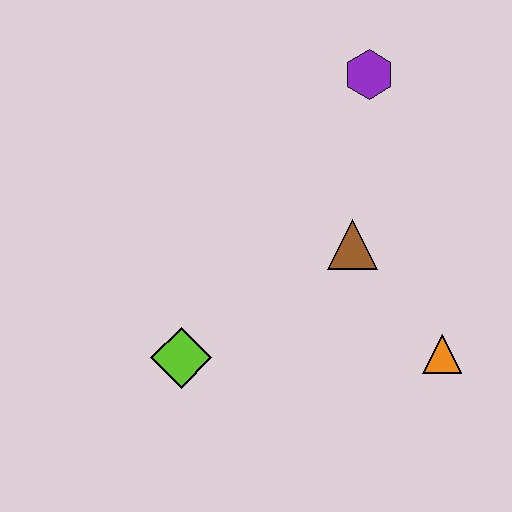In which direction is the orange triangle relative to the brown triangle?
The orange triangle is below the brown triangle.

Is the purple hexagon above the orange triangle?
Yes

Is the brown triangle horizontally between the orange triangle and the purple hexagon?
No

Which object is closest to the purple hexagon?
The brown triangle is closest to the purple hexagon.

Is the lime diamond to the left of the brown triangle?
Yes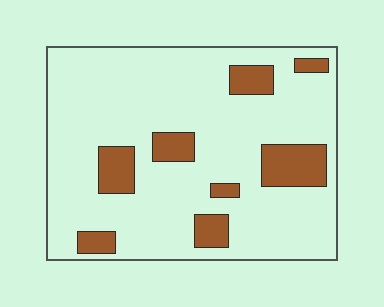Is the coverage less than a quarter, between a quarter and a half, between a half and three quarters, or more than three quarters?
Less than a quarter.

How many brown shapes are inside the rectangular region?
8.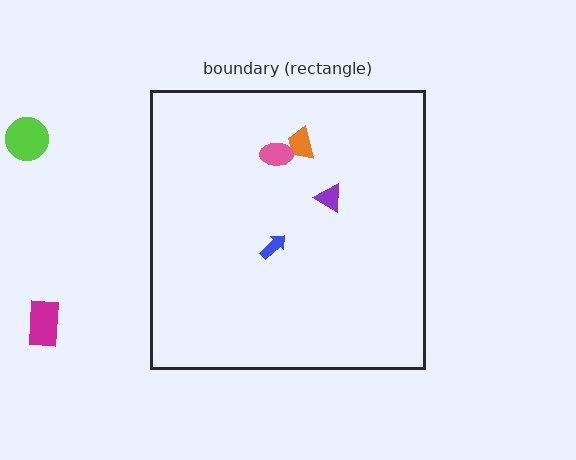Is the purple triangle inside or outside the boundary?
Inside.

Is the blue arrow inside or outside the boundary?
Inside.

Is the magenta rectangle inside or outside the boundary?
Outside.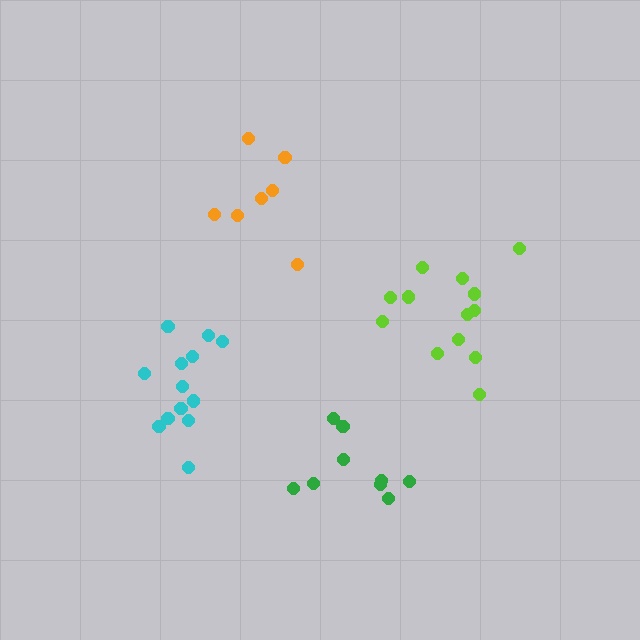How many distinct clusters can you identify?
There are 4 distinct clusters.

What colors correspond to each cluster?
The clusters are colored: green, orange, cyan, lime.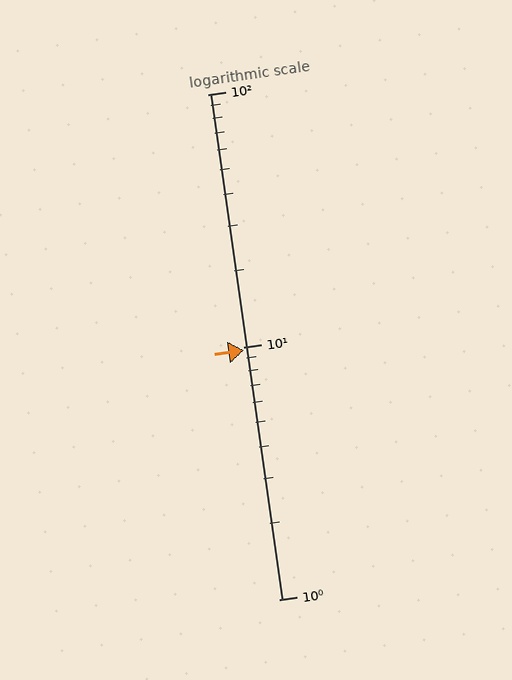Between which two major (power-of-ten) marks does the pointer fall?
The pointer is between 1 and 10.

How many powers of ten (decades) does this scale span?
The scale spans 2 decades, from 1 to 100.